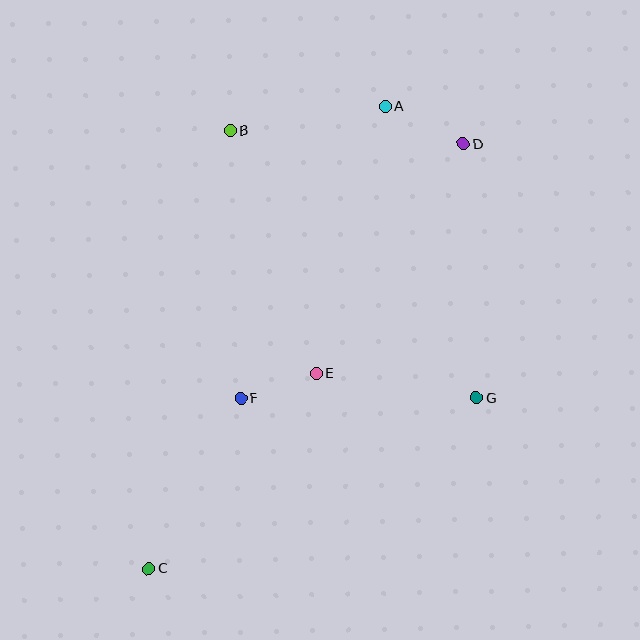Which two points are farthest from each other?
Points C and D are farthest from each other.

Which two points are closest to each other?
Points E and F are closest to each other.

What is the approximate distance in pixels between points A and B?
The distance between A and B is approximately 156 pixels.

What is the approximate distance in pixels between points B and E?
The distance between B and E is approximately 258 pixels.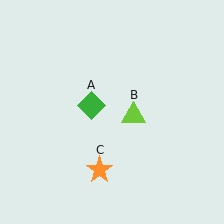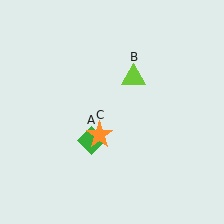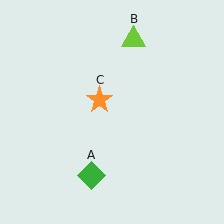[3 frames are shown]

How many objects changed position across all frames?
3 objects changed position: green diamond (object A), lime triangle (object B), orange star (object C).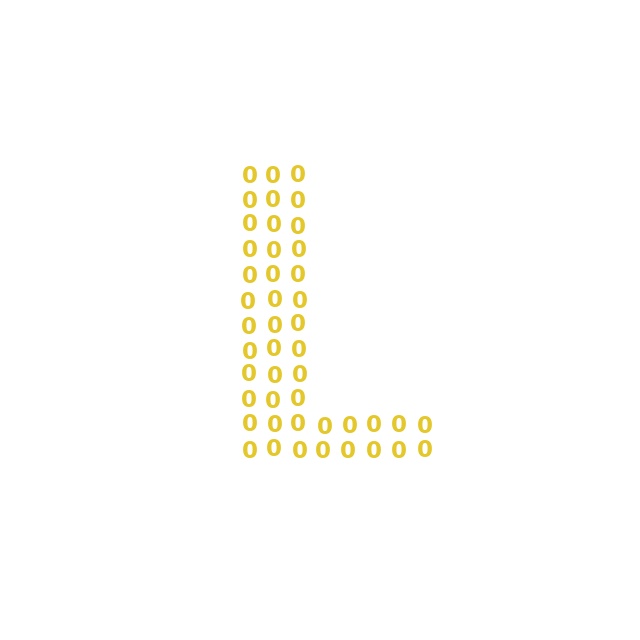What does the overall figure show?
The overall figure shows the letter L.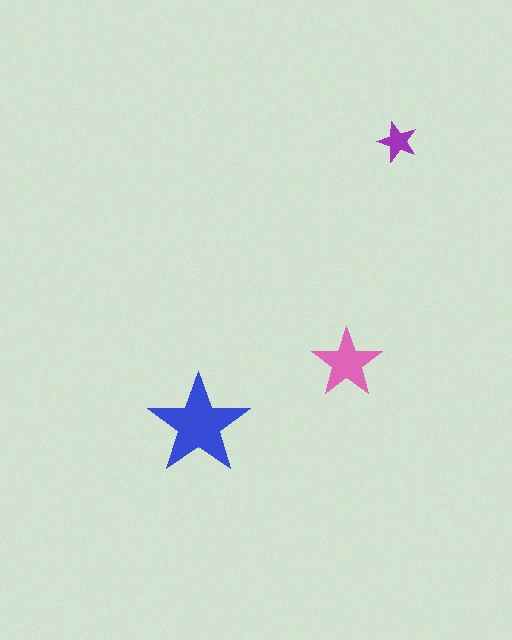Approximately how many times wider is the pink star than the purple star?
About 1.5 times wider.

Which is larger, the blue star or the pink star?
The blue one.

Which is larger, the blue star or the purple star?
The blue one.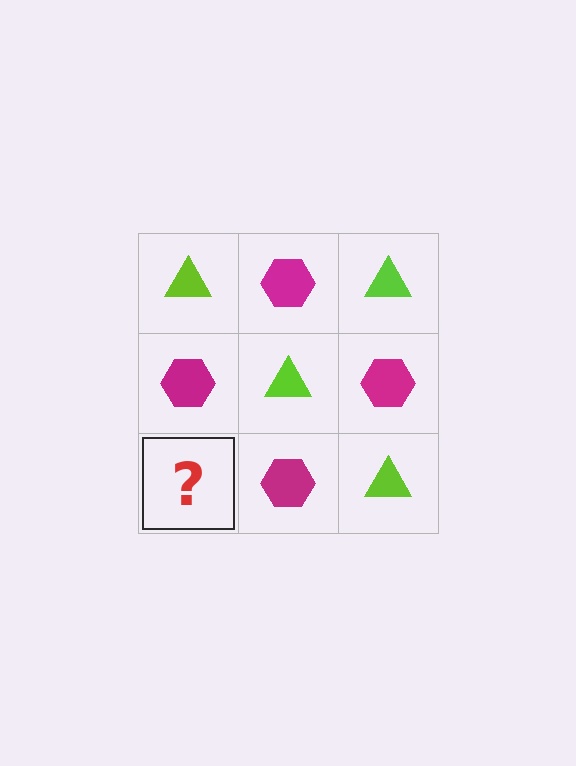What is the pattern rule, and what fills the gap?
The rule is that it alternates lime triangle and magenta hexagon in a checkerboard pattern. The gap should be filled with a lime triangle.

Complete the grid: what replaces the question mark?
The question mark should be replaced with a lime triangle.